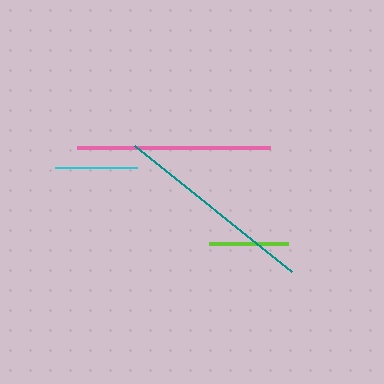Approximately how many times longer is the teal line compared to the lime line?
The teal line is approximately 2.5 times the length of the lime line.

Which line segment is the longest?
The teal line is the longest at approximately 201 pixels.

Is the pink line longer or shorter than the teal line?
The teal line is longer than the pink line.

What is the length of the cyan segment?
The cyan segment is approximately 82 pixels long.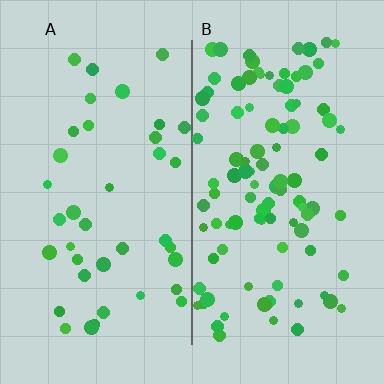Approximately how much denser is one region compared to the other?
Approximately 2.5× — region B over region A.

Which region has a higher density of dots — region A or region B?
B (the right).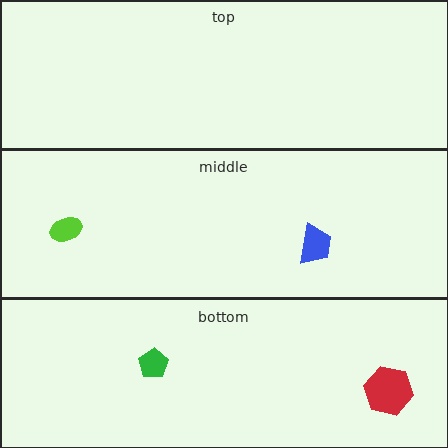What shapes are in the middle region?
The blue trapezoid, the lime ellipse.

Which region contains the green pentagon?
The bottom region.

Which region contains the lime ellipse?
The middle region.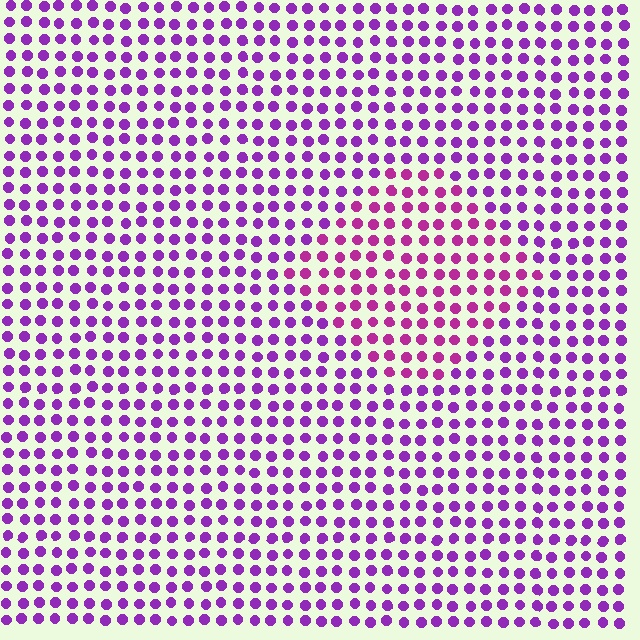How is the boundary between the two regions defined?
The boundary is defined purely by a slight shift in hue (about 29 degrees). Spacing, size, and orientation are identical on both sides.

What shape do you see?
I see a diamond.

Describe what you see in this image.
The image is filled with small purple elements in a uniform arrangement. A diamond-shaped region is visible where the elements are tinted to a slightly different hue, forming a subtle color boundary.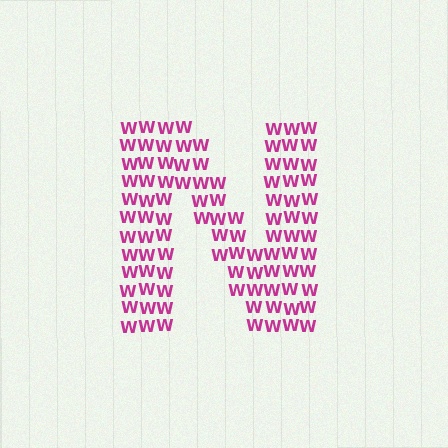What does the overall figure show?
The overall figure shows the letter N.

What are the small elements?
The small elements are letter W's.